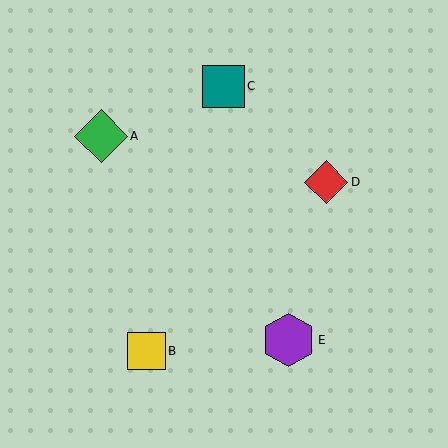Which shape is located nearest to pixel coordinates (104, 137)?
The green diamond (labeled A) at (101, 136) is nearest to that location.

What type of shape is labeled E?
Shape E is a purple hexagon.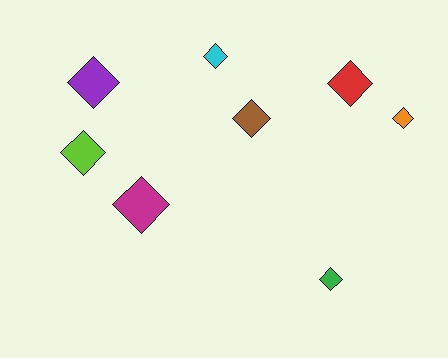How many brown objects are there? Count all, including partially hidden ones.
There is 1 brown object.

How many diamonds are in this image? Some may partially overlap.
There are 8 diamonds.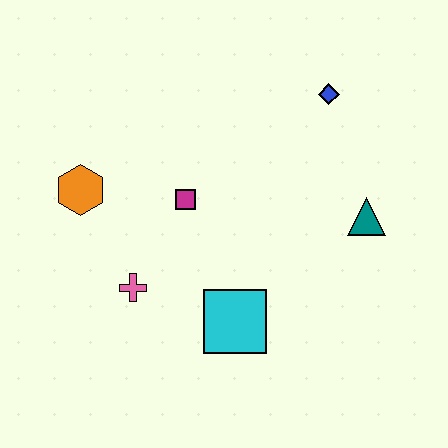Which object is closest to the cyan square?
The pink cross is closest to the cyan square.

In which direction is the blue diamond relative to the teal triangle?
The blue diamond is above the teal triangle.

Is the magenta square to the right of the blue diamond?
No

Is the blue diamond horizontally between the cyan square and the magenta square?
No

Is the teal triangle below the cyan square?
No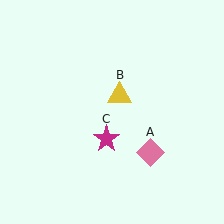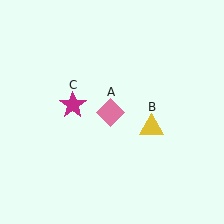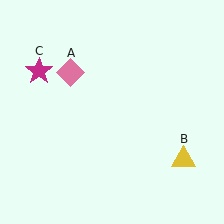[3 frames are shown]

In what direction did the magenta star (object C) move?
The magenta star (object C) moved up and to the left.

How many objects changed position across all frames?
3 objects changed position: pink diamond (object A), yellow triangle (object B), magenta star (object C).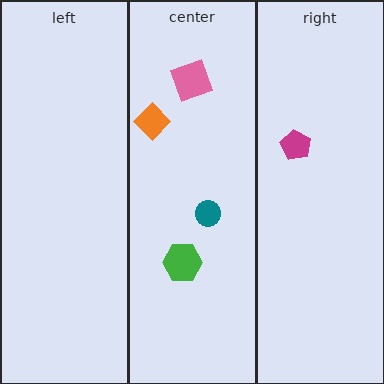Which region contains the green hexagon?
The center region.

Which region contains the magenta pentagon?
The right region.